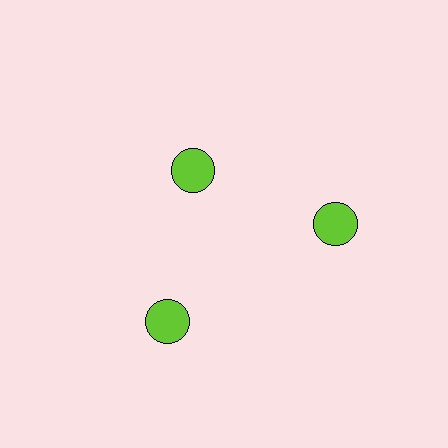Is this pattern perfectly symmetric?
No. The 3 lime circles are arranged in a ring, but one element near the 11 o'clock position is pulled inward toward the center, breaking the 3-fold rotational symmetry.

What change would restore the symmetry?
The symmetry would be restored by moving it outward, back onto the ring so that all 3 circles sit at equal angles and equal distance from the center.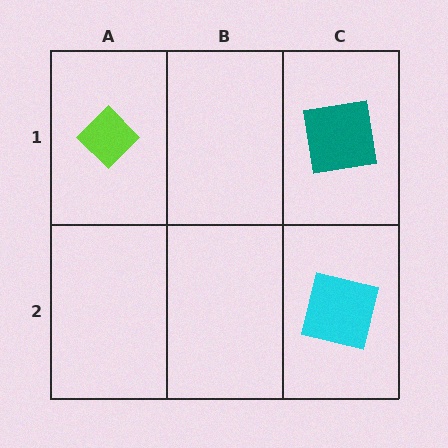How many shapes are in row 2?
1 shape.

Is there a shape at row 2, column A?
No, that cell is empty.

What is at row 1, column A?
A lime diamond.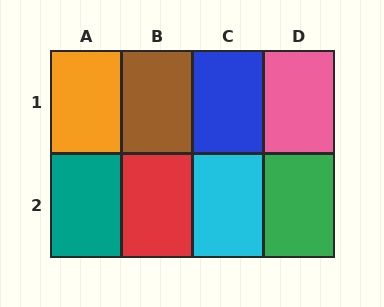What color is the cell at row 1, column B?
Brown.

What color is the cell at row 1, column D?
Pink.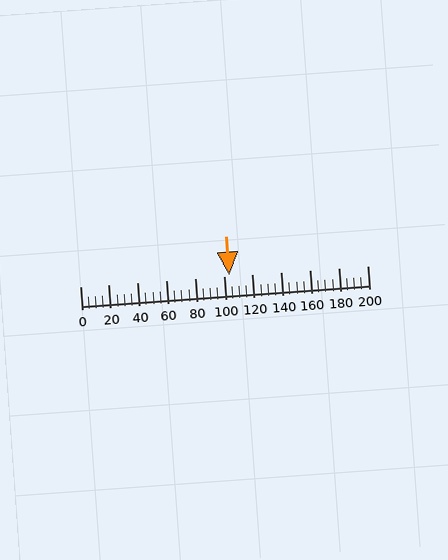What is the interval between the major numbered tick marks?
The major tick marks are spaced 20 units apart.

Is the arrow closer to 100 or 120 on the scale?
The arrow is closer to 100.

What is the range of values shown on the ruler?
The ruler shows values from 0 to 200.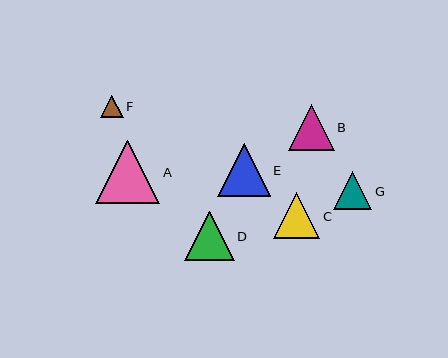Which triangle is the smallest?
Triangle F is the smallest with a size of approximately 22 pixels.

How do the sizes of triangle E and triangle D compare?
Triangle E and triangle D are approximately the same size.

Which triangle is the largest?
Triangle A is the largest with a size of approximately 64 pixels.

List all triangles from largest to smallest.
From largest to smallest: A, E, D, C, B, G, F.